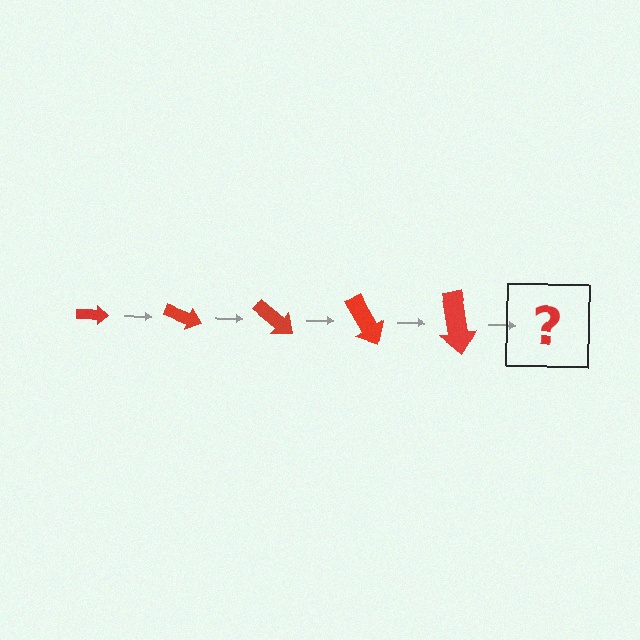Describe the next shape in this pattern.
It should be an arrow, larger than the previous one and rotated 100 degrees from the start.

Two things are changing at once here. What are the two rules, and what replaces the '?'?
The two rules are that the arrow grows larger each step and it rotates 20 degrees each step. The '?' should be an arrow, larger than the previous one and rotated 100 degrees from the start.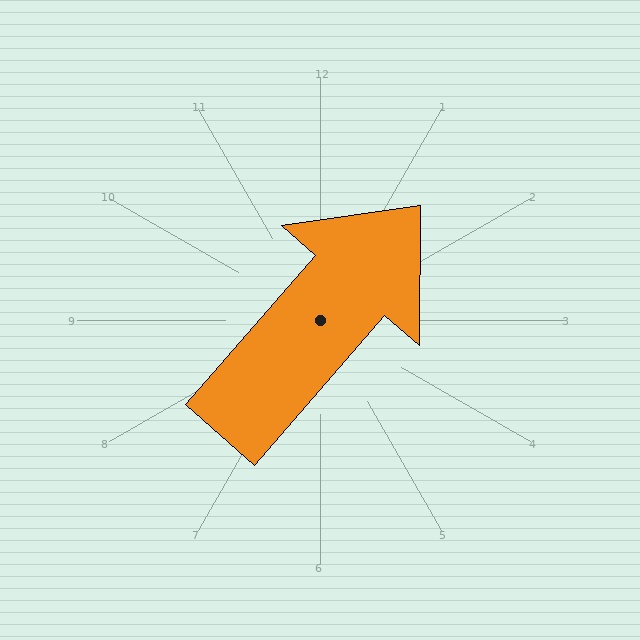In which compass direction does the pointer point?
Northeast.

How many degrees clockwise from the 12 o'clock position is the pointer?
Approximately 41 degrees.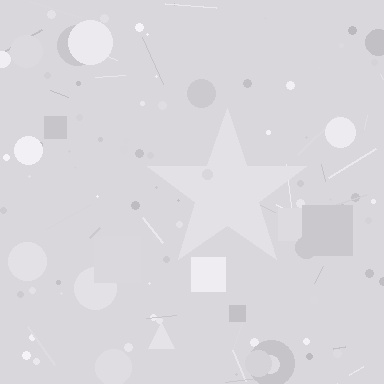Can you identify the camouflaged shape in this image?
The camouflaged shape is a star.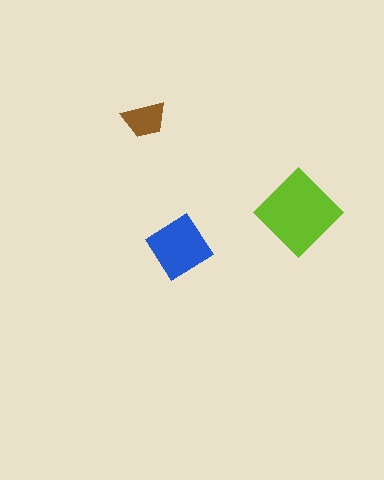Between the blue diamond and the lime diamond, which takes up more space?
The lime diamond.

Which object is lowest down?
The blue diamond is bottommost.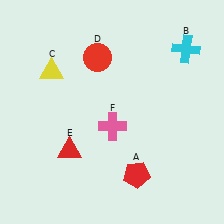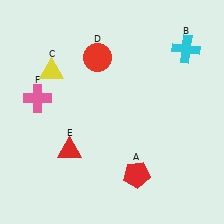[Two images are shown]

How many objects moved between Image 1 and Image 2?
1 object moved between the two images.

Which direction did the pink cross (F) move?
The pink cross (F) moved left.